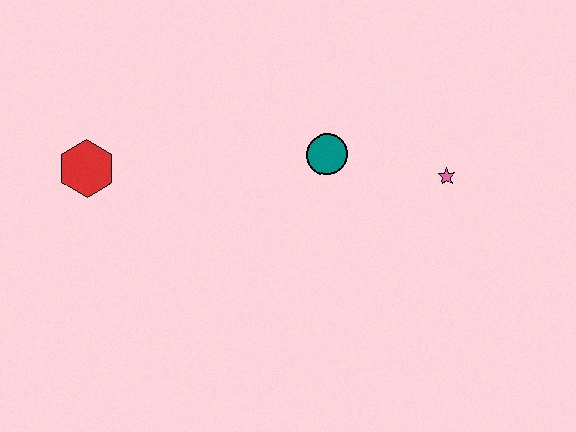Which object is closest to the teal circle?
The pink star is closest to the teal circle.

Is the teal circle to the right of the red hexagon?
Yes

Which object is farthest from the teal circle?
The red hexagon is farthest from the teal circle.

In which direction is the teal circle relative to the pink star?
The teal circle is to the left of the pink star.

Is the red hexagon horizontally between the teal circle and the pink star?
No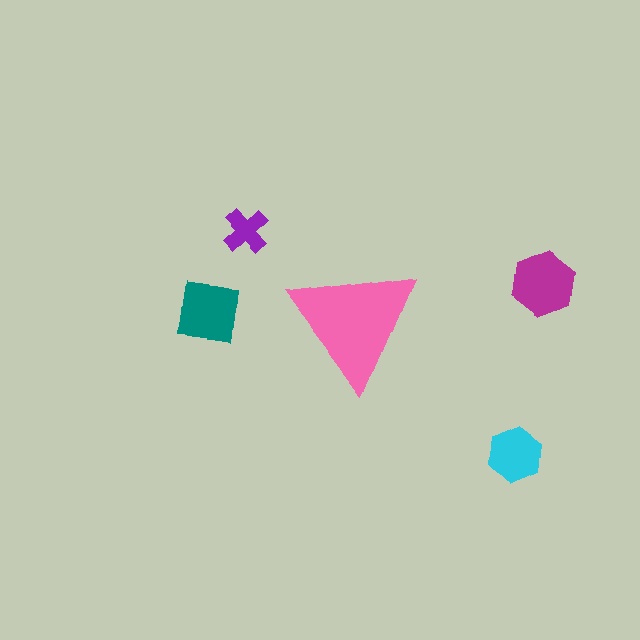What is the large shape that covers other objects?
A pink triangle.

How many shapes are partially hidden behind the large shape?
0 shapes are partially hidden.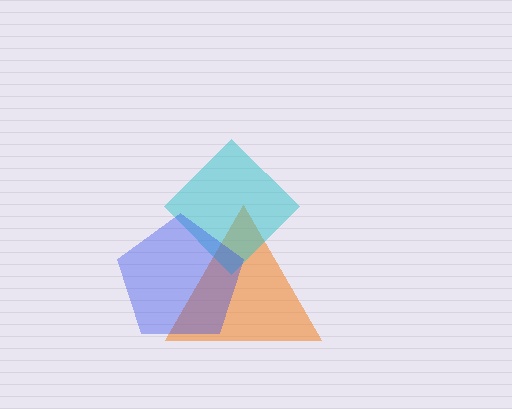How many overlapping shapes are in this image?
There are 3 overlapping shapes in the image.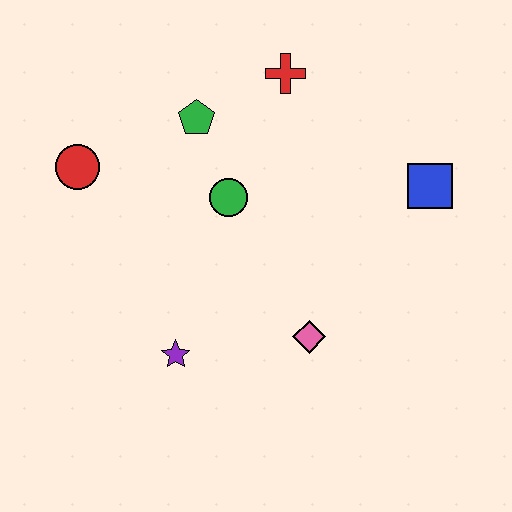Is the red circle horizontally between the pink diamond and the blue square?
No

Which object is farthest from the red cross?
The purple star is farthest from the red cross.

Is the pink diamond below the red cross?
Yes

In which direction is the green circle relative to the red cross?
The green circle is below the red cross.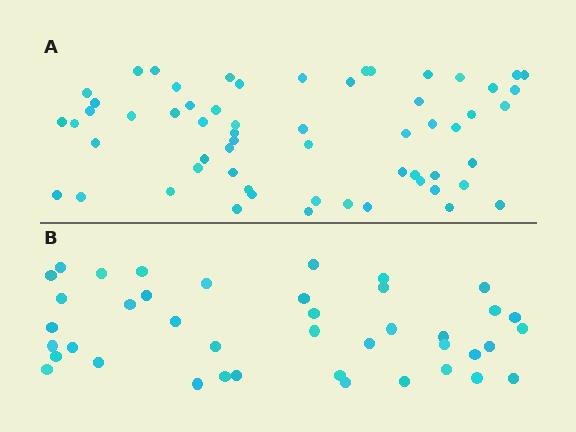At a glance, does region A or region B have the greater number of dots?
Region A (the top region) has more dots.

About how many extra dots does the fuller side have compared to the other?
Region A has approximately 20 more dots than region B.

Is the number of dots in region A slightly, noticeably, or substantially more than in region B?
Region A has substantially more. The ratio is roughly 1.5 to 1.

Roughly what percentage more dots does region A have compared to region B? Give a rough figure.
About 45% more.